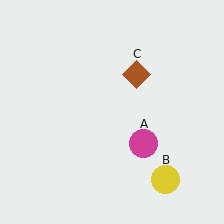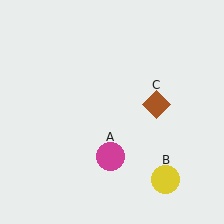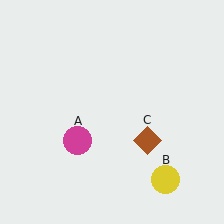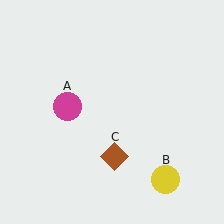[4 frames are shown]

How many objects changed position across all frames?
2 objects changed position: magenta circle (object A), brown diamond (object C).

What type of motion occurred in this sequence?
The magenta circle (object A), brown diamond (object C) rotated clockwise around the center of the scene.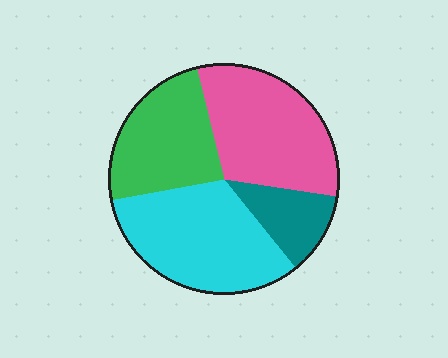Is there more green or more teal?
Green.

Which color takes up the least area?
Teal, at roughly 10%.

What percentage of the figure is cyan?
Cyan covers 33% of the figure.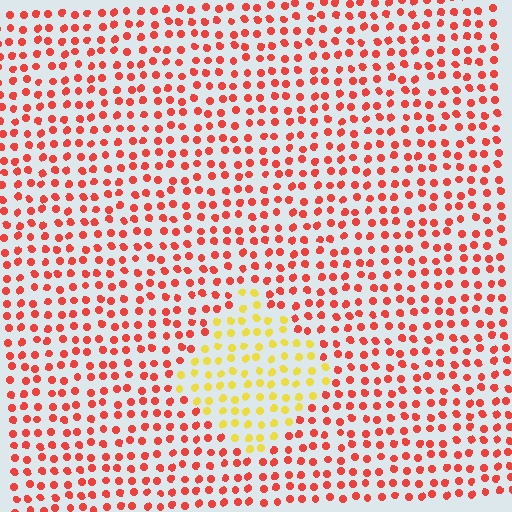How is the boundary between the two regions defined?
The boundary is defined purely by a slight shift in hue (about 54 degrees). Spacing, size, and orientation are identical on both sides.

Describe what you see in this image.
The image is filled with small red elements in a uniform arrangement. A diamond-shaped region is visible where the elements are tinted to a slightly different hue, forming a subtle color boundary.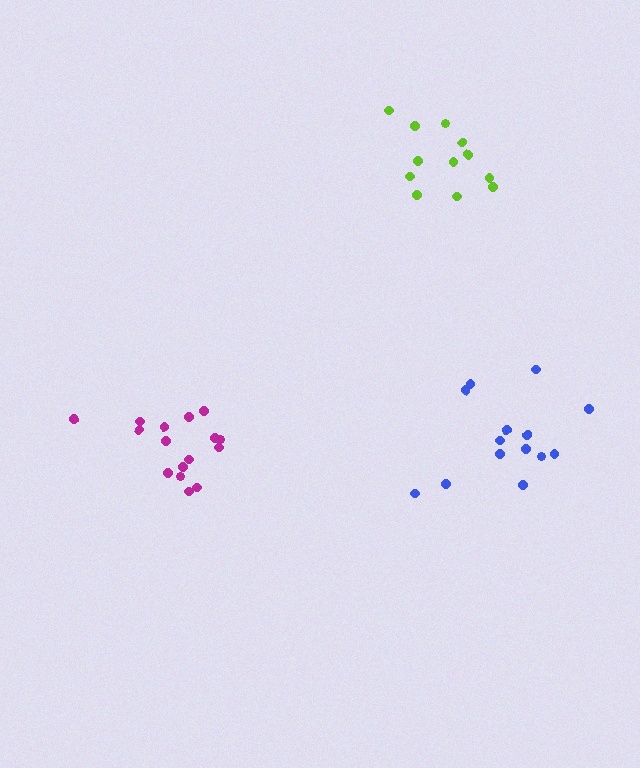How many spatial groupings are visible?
There are 3 spatial groupings.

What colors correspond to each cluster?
The clusters are colored: blue, magenta, lime.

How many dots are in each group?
Group 1: 14 dots, Group 2: 16 dots, Group 3: 12 dots (42 total).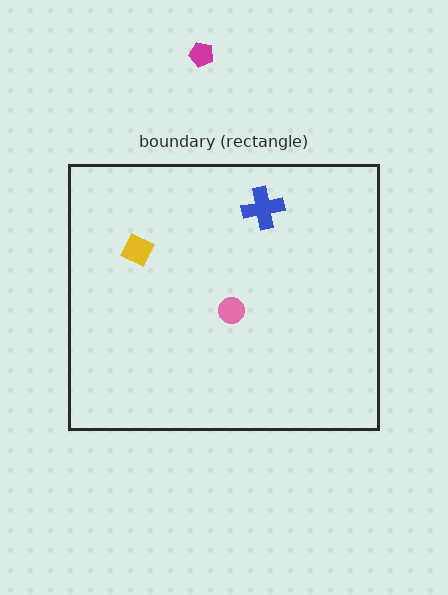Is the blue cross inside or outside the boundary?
Inside.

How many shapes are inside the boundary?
3 inside, 1 outside.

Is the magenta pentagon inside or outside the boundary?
Outside.